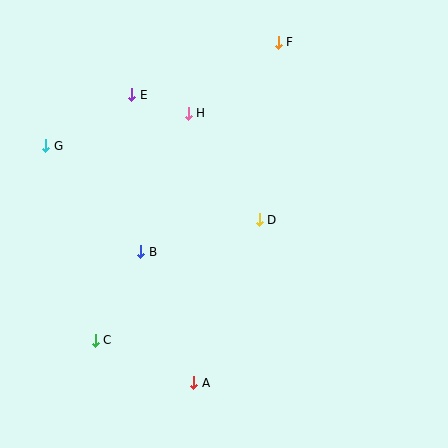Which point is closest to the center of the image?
Point D at (259, 220) is closest to the center.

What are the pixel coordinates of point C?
Point C is at (95, 340).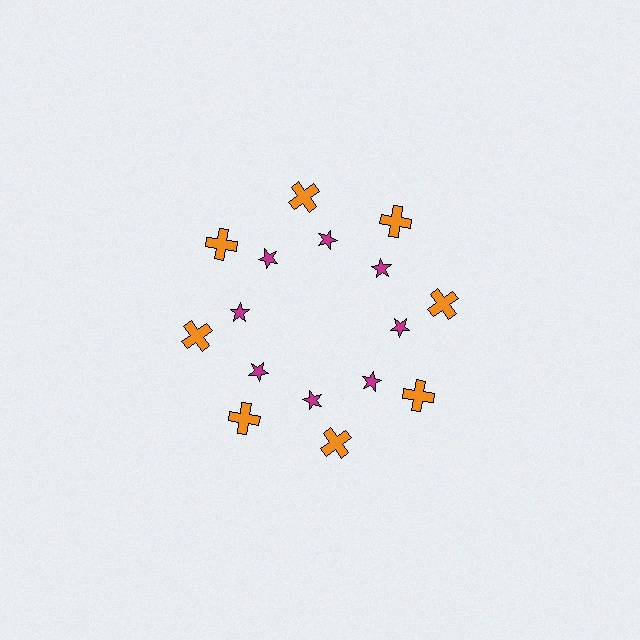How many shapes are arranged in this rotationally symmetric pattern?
There are 16 shapes, arranged in 8 groups of 2.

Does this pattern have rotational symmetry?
Yes, this pattern has 8-fold rotational symmetry. It looks the same after rotating 45 degrees around the center.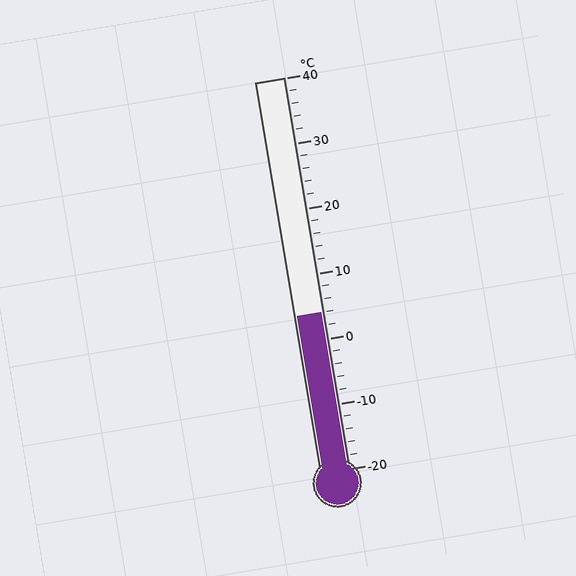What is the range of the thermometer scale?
The thermometer scale ranges from -20°C to 40°C.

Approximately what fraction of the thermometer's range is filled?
The thermometer is filled to approximately 40% of its range.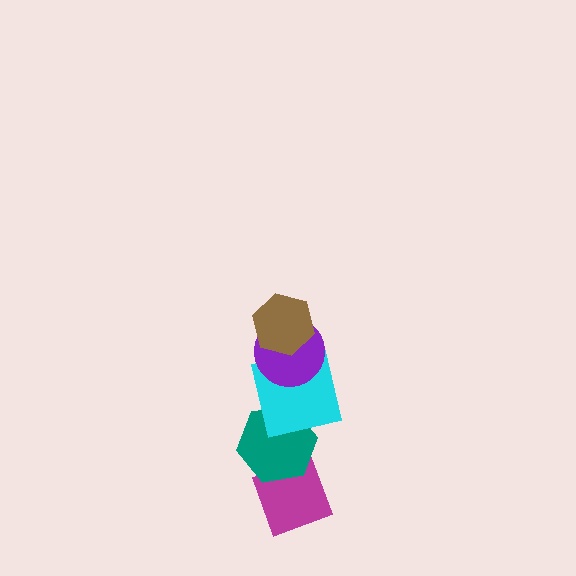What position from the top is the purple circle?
The purple circle is 2nd from the top.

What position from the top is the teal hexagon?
The teal hexagon is 4th from the top.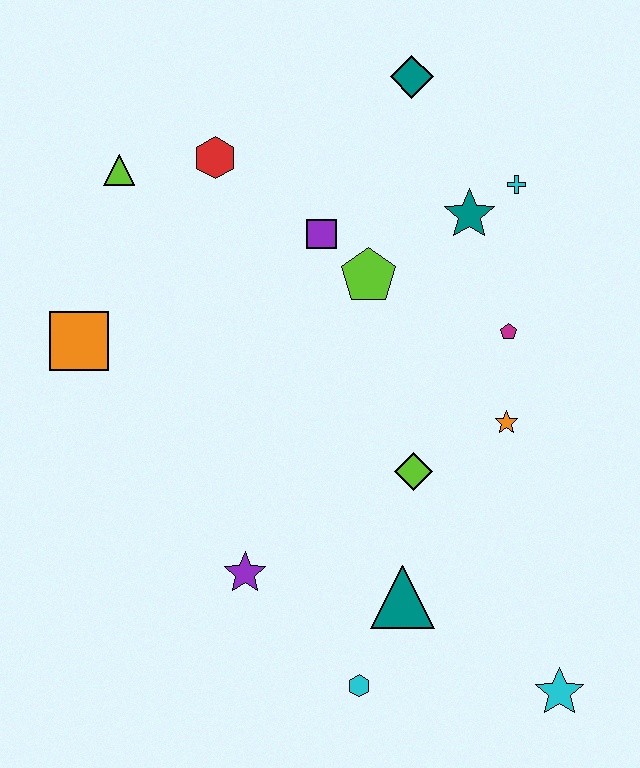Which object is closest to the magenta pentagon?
The orange star is closest to the magenta pentagon.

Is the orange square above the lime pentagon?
No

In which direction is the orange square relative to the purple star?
The orange square is above the purple star.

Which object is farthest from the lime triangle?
The cyan star is farthest from the lime triangle.